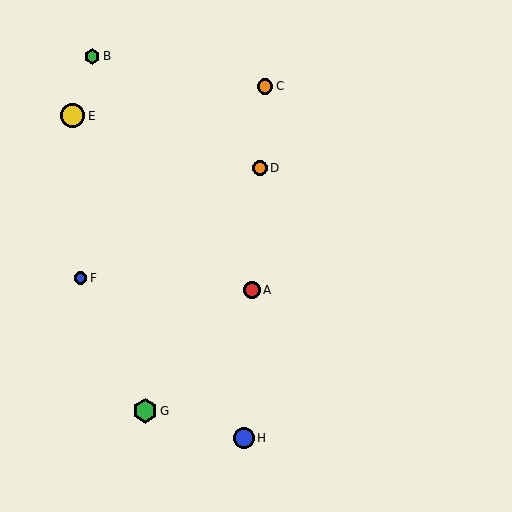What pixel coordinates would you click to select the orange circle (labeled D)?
Click at (260, 168) to select the orange circle D.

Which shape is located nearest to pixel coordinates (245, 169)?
The orange circle (labeled D) at (260, 168) is nearest to that location.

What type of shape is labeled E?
Shape E is a yellow circle.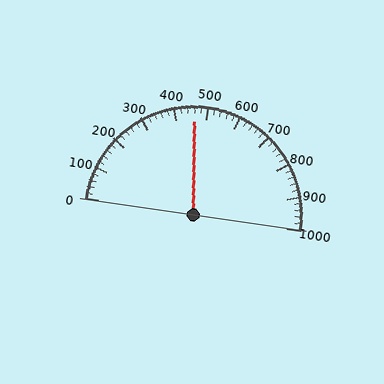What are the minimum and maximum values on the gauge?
The gauge ranges from 0 to 1000.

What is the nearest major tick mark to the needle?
The nearest major tick mark is 500.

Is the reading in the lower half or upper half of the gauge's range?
The reading is in the lower half of the range (0 to 1000).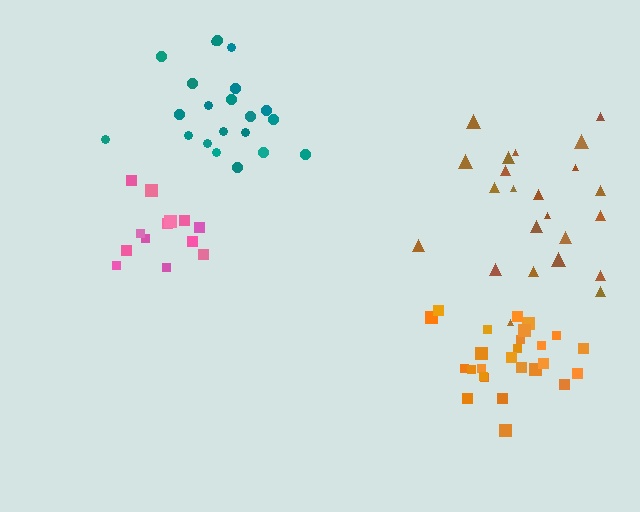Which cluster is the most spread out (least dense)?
Brown.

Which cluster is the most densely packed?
Orange.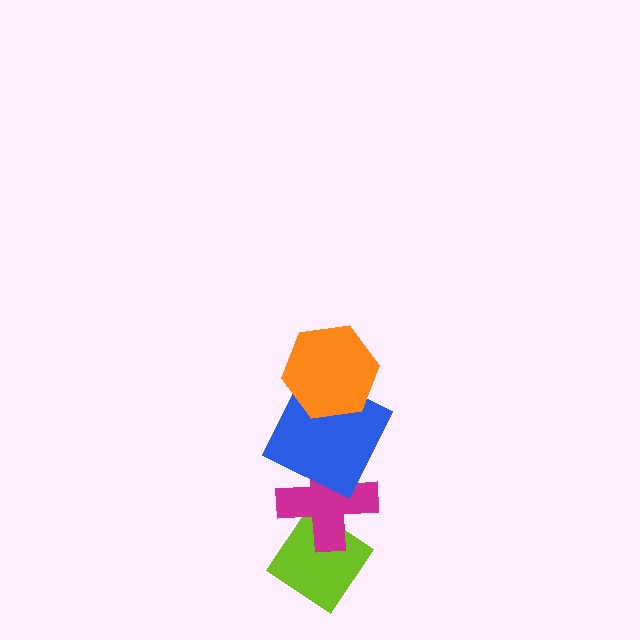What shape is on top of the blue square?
The orange hexagon is on top of the blue square.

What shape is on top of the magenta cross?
The blue square is on top of the magenta cross.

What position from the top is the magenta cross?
The magenta cross is 3rd from the top.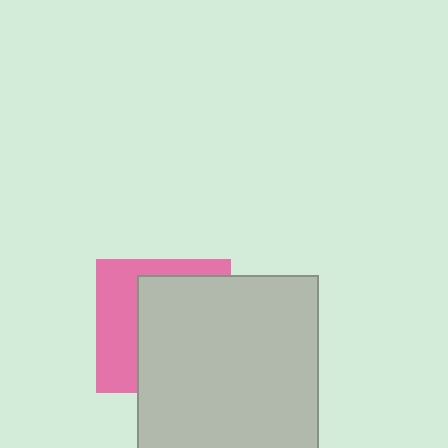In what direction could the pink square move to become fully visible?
The pink square could move left. That would shift it out from behind the light gray rectangle entirely.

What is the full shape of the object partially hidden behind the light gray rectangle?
The partially hidden object is a pink square.